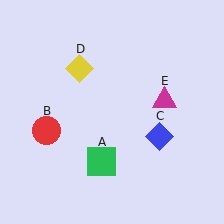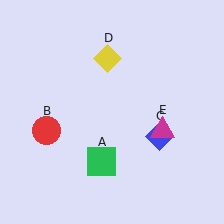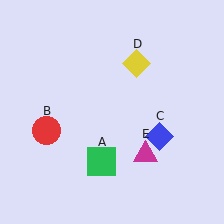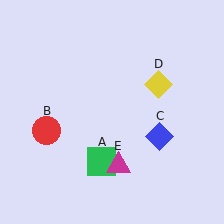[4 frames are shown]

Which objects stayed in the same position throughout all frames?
Green square (object A) and red circle (object B) and blue diamond (object C) remained stationary.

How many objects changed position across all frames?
2 objects changed position: yellow diamond (object D), magenta triangle (object E).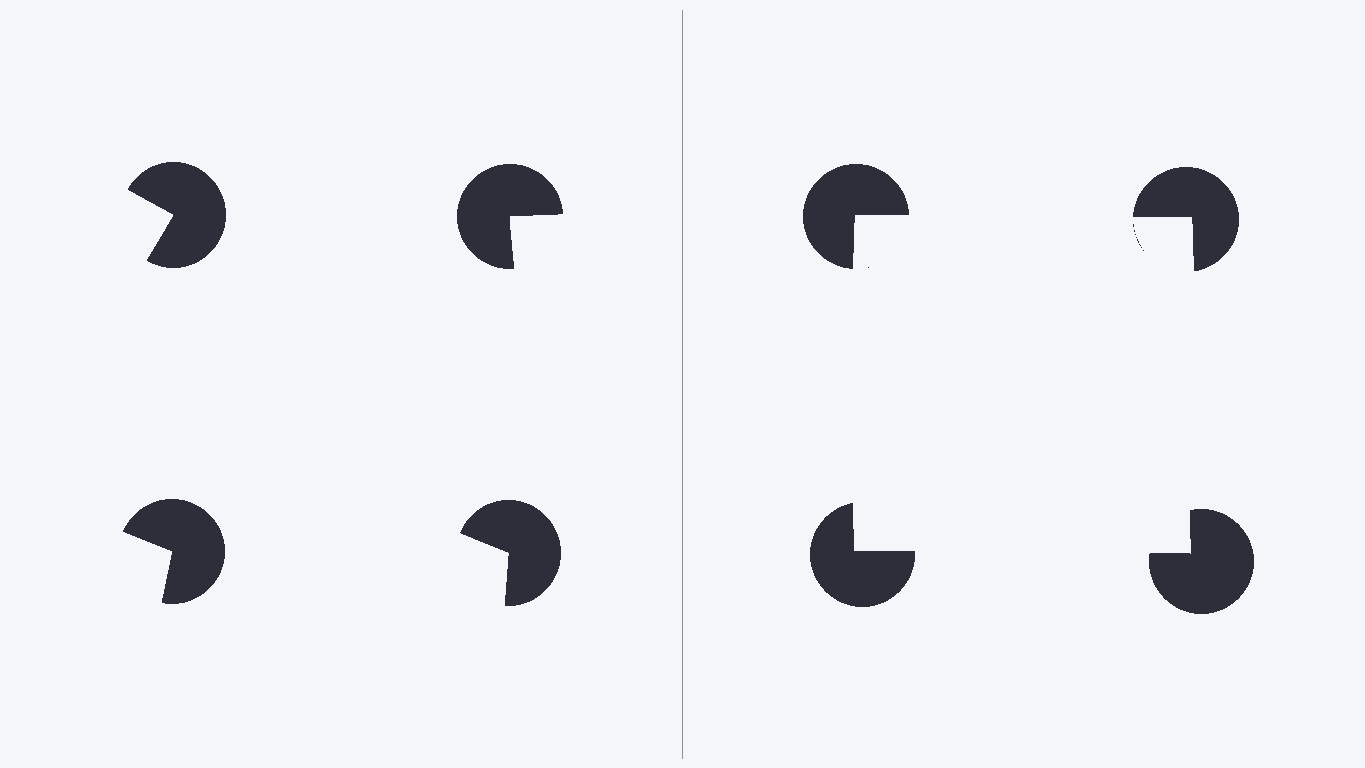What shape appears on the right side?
An illusory square.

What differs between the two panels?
The pac-man discs are positioned identically on both sides; only the wedge orientations differ. On the right they align to a square; on the left they are misaligned.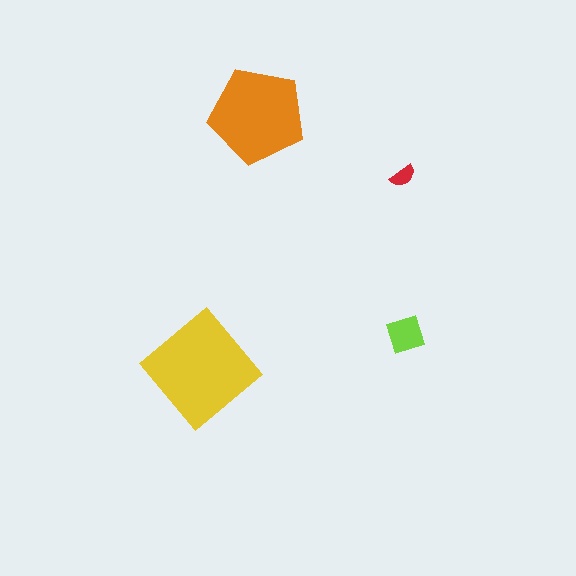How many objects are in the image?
There are 4 objects in the image.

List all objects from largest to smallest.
The yellow diamond, the orange pentagon, the lime square, the red semicircle.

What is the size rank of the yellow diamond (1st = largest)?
1st.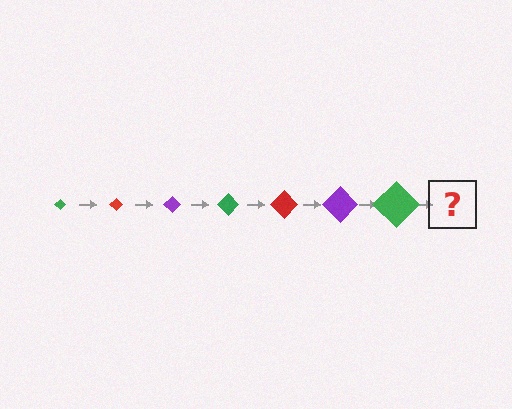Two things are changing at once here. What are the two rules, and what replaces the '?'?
The two rules are that the diamond grows larger each step and the color cycles through green, red, and purple. The '?' should be a red diamond, larger than the previous one.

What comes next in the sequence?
The next element should be a red diamond, larger than the previous one.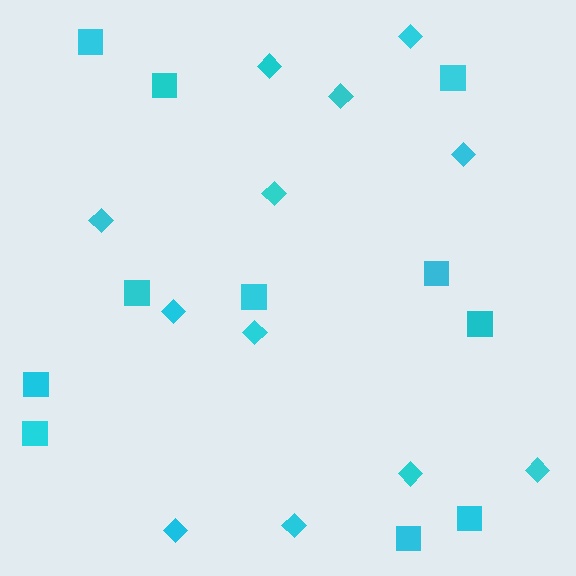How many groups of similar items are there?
There are 2 groups: one group of diamonds (12) and one group of squares (11).